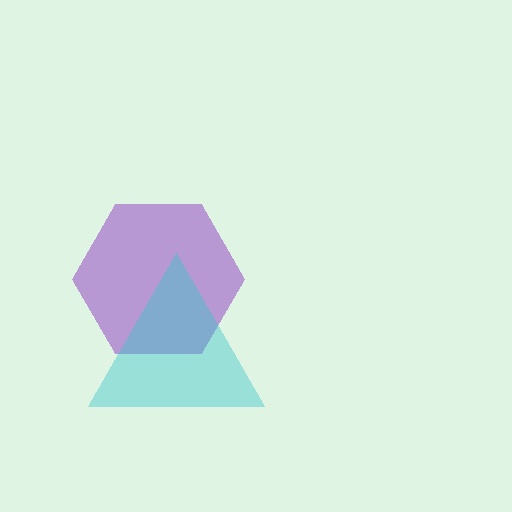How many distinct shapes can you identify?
There are 2 distinct shapes: a purple hexagon, a cyan triangle.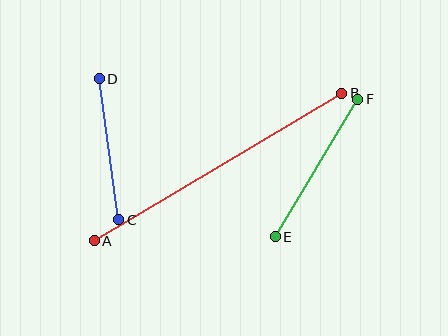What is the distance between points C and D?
The distance is approximately 142 pixels.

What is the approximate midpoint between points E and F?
The midpoint is at approximately (317, 168) pixels.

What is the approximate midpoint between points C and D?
The midpoint is at approximately (109, 149) pixels.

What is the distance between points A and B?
The distance is approximately 288 pixels.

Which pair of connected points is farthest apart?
Points A and B are farthest apart.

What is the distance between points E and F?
The distance is approximately 160 pixels.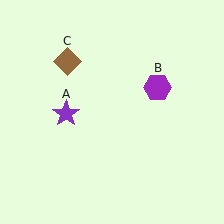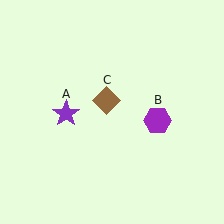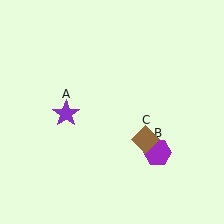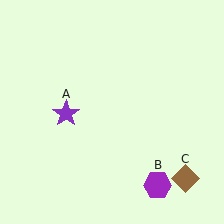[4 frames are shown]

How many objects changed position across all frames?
2 objects changed position: purple hexagon (object B), brown diamond (object C).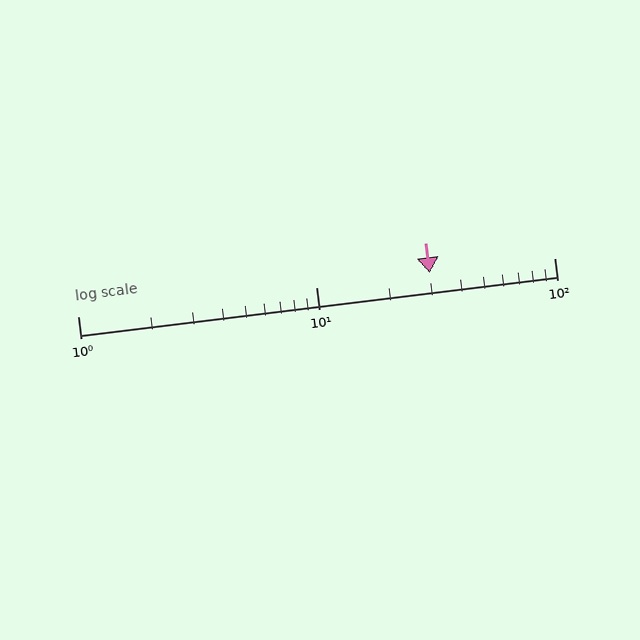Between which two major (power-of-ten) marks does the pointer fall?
The pointer is between 10 and 100.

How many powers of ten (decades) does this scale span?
The scale spans 2 decades, from 1 to 100.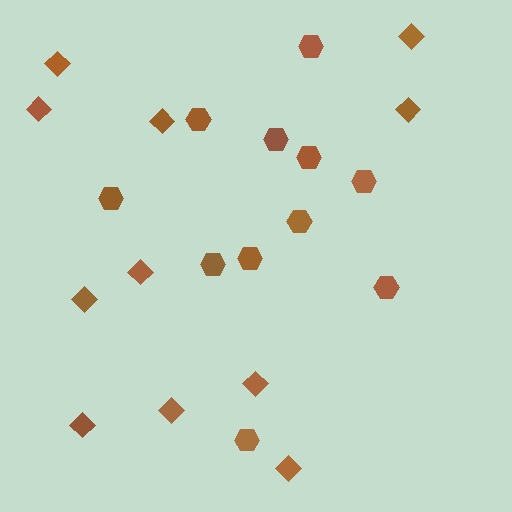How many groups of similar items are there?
There are 2 groups: one group of hexagons (11) and one group of diamonds (11).